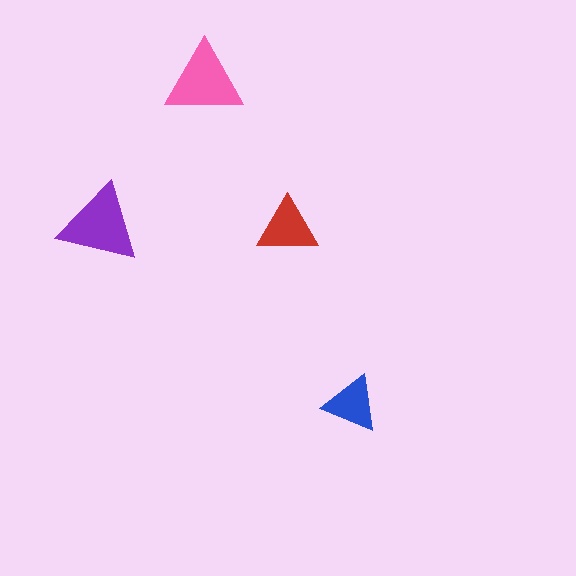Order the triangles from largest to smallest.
the purple one, the pink one, the red one, the blue one.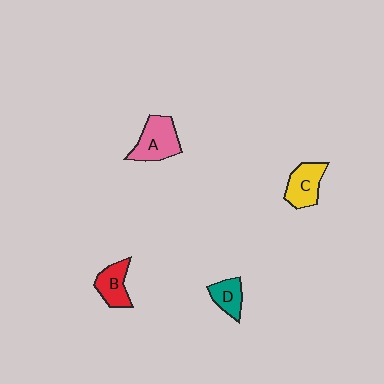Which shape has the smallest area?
Shape D (teal).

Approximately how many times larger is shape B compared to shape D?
Approximately 1.2 times.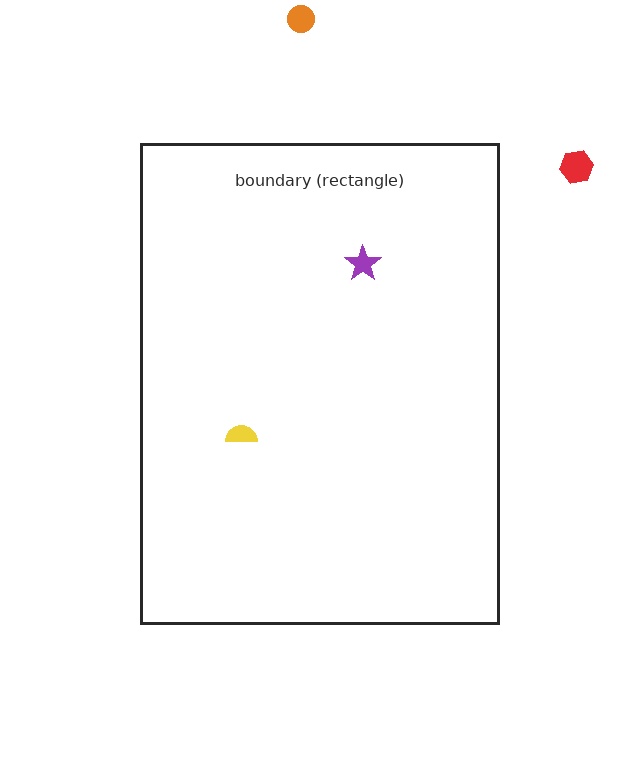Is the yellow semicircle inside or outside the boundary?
Inside.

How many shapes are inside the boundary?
2 inside, 2 outside.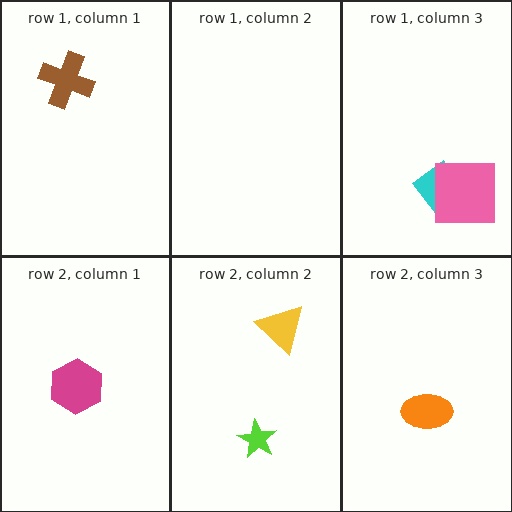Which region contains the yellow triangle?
The row 2, column 2 region.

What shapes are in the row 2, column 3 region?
The orange ellipse.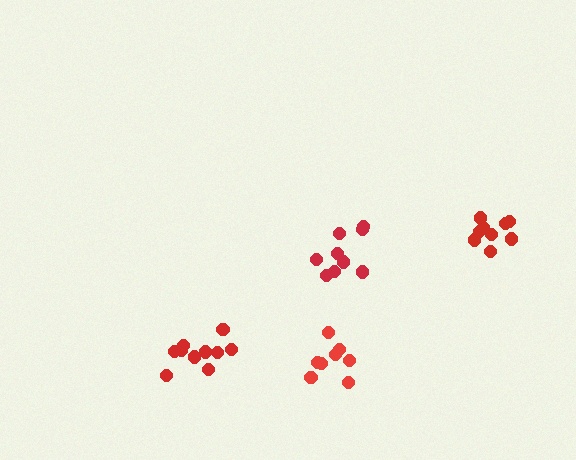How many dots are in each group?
Group 1: 9 dots, Group 2: 10 dots, Group 3: 11 dots, Group 4: 8 dots (38 total).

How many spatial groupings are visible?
There are 4 spatial groupings.